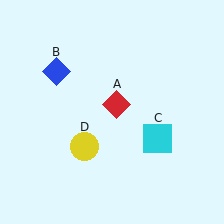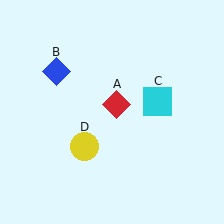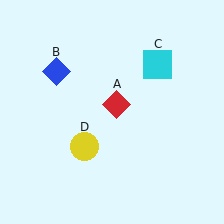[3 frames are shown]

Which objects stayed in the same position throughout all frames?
Red diamond (object A) and blue diamond (object B) and yellow circle (object D) remained stationary.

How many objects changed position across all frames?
1 object changed position: cyan square (object C).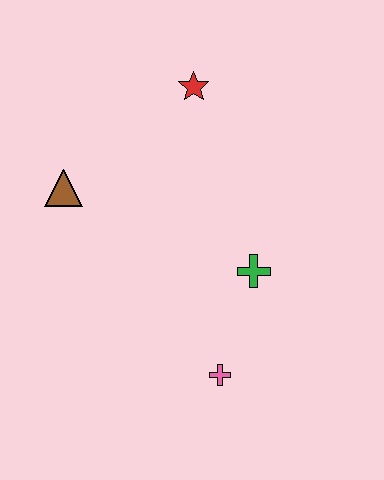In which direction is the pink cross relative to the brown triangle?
The pink cross is below the brown triangle.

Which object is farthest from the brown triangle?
The pink cross is farthest from the brown triangle.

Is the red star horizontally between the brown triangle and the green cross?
Yes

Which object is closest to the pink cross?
The green cross is closest to the pink cross.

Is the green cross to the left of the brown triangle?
No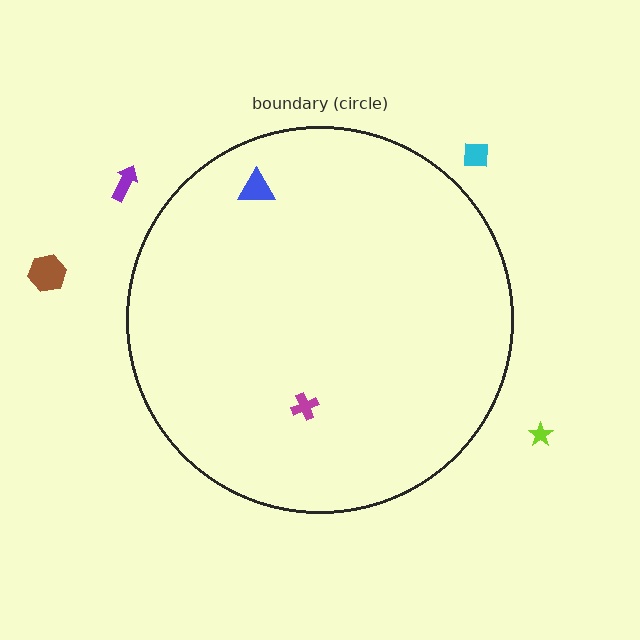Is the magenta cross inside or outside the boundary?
Inside.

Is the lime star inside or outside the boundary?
Outside.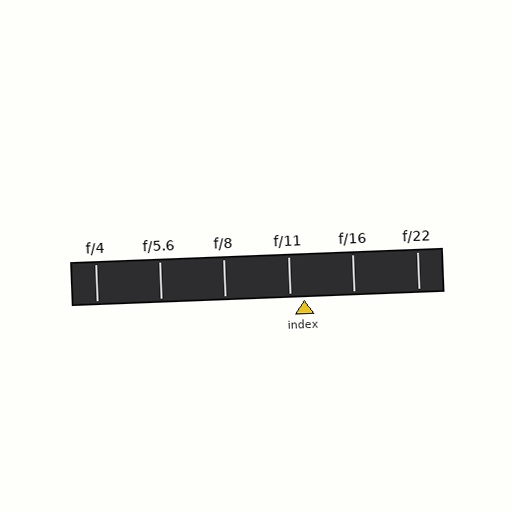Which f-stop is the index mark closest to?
The index mark is closest to f/11.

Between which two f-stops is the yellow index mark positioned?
The index mark is between f/11 and f/16.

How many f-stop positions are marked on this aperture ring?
There are 6 f-stop positions marked.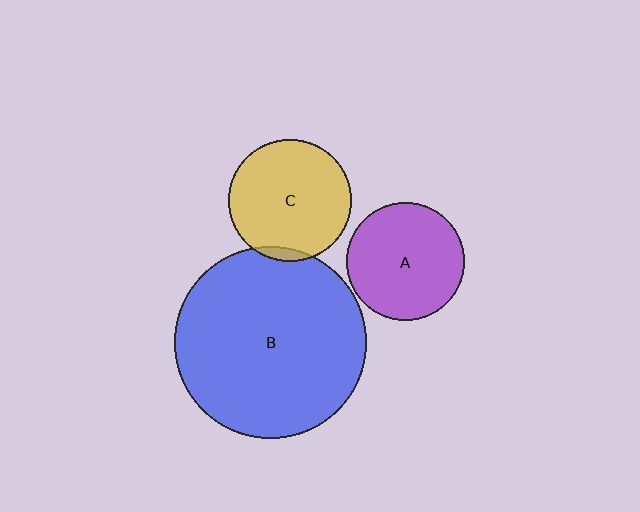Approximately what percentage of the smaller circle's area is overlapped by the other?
Approximately 5%.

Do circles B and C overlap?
Yes.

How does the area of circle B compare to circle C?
Approximately 2.5 times.